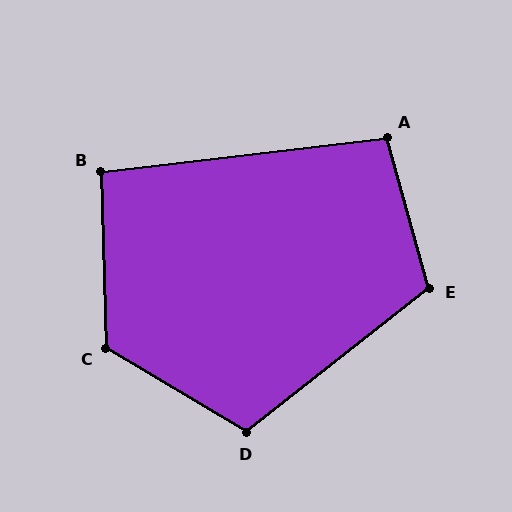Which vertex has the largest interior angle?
C, at approximately 122 degrees.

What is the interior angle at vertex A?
Approximately 99 degrees (obtuse).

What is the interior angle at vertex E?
Approximately 112 degrees (obtuse).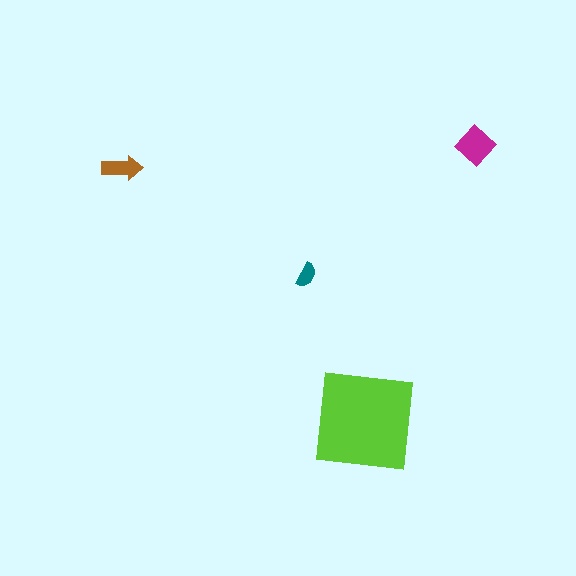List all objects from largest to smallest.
The lime square, the magenta diamond, the brown arrow, the teal semicircle.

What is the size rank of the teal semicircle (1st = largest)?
4th.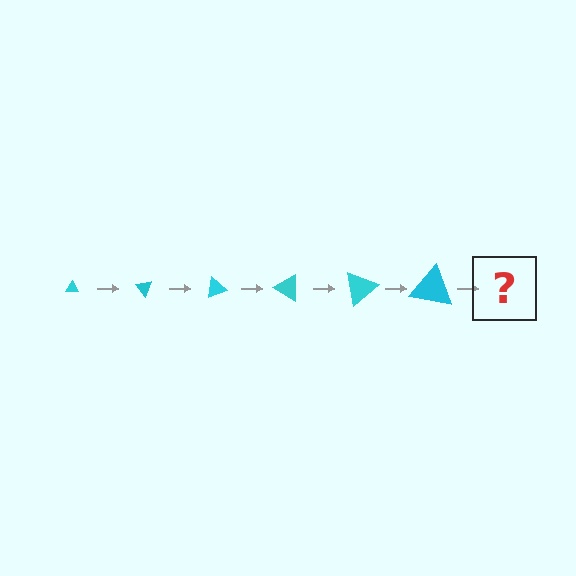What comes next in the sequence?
The next element should be a triangle, larger than the previous one and rotated 300 degrees from the start.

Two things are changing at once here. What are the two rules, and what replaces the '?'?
The two rules are that the triangle grows larger each step and it rotates 50 degrees each step. The '?' should be a triangle, larger than the previous one and rotated 300 degrees from the start.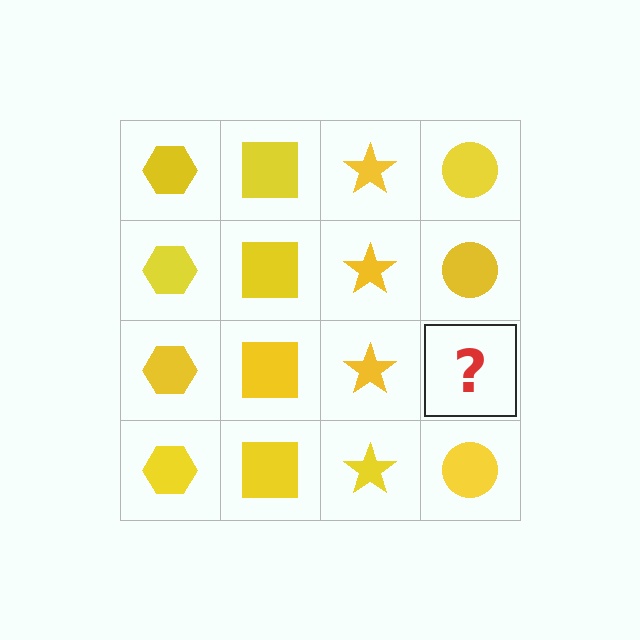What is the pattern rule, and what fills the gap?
The rule is that each column has a consistent shape. The gap should be filled with a yellow circle.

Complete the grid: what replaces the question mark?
The question mark should be replaced with a yellow circle.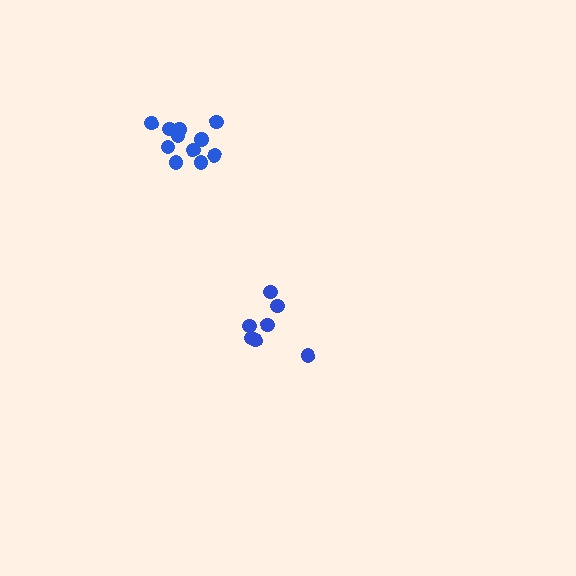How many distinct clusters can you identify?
There are 2 distinct clusters.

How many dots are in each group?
Group 1: 7 dots, Group 2: 11 dots (18 total).